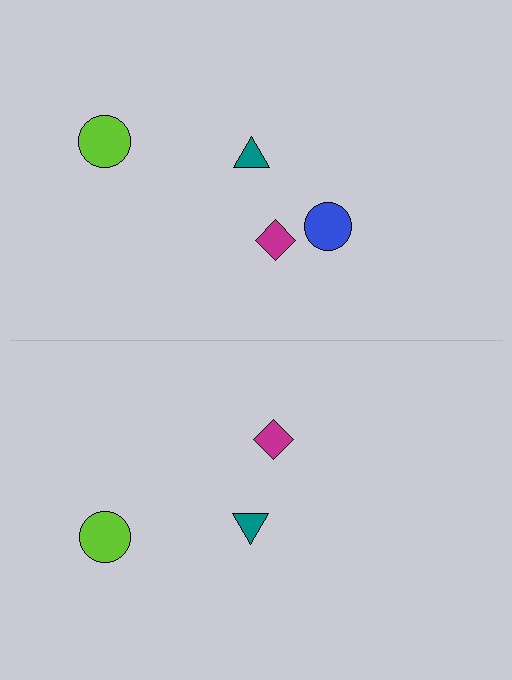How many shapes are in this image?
There are 7 shapes in this image.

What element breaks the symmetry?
A blue circle is missing from the bottom side.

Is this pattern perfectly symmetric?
No, the pattern is not perfectly symmetric. A blue circle is missing from the bottom side.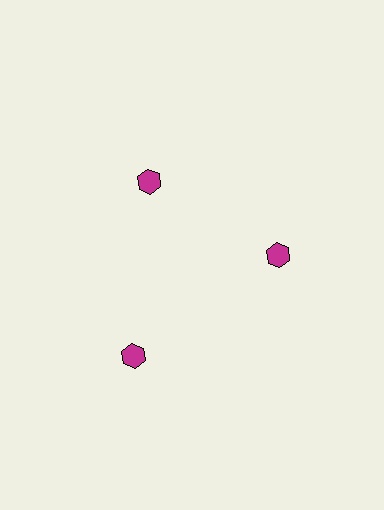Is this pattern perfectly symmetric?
No. The 3 magenta hexagons are arranged in a ring, but one element near the 7 o'clock position is pushed outward from the center, breaking the 3-fold rotational symmetry.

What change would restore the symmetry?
The symmetry would be restored by moving it inward, back onto the ring so that all 3 hexagons sit at equal angles and equal distance from the center.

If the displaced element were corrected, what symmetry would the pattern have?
It would have 3-fold rotational symmetry — the pattern would map onto itself every 120 degrees.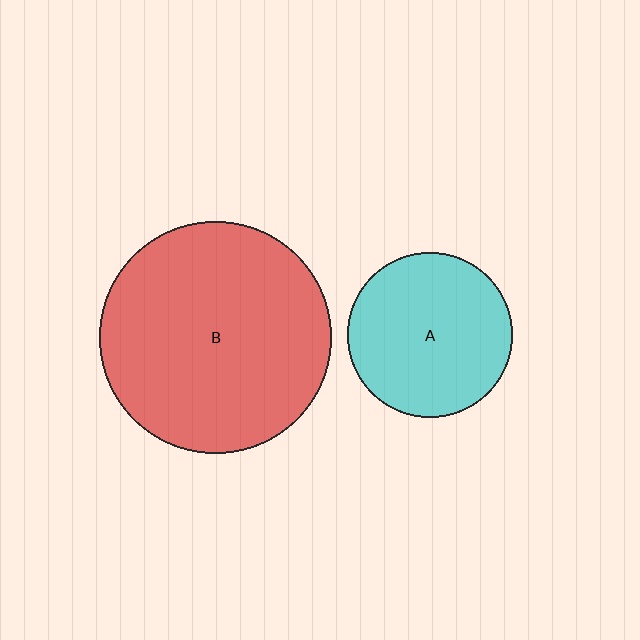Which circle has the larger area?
Circle B (red).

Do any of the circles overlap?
No, none of the circles overlap.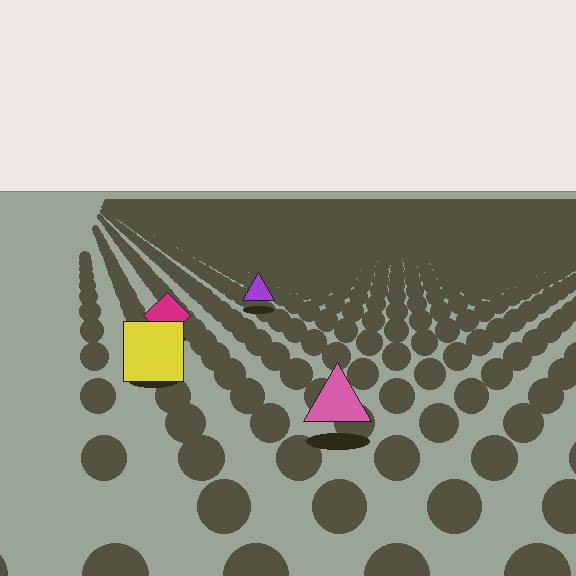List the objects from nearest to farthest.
From nearest to farthest: the pink triangle, the yellow square, the magenta diamond, the purple triangle.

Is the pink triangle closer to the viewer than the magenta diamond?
Yes. The pink triangle is closer — you can tell from the texture gradient: the ground texture is coarser near it.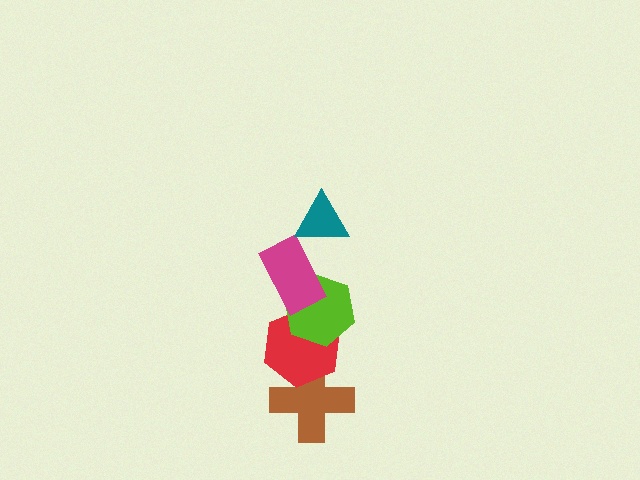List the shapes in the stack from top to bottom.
From top to bottom: the teal triangle, the magenta rectangle, the lime hexagon, the red hexagon, the brown cross.